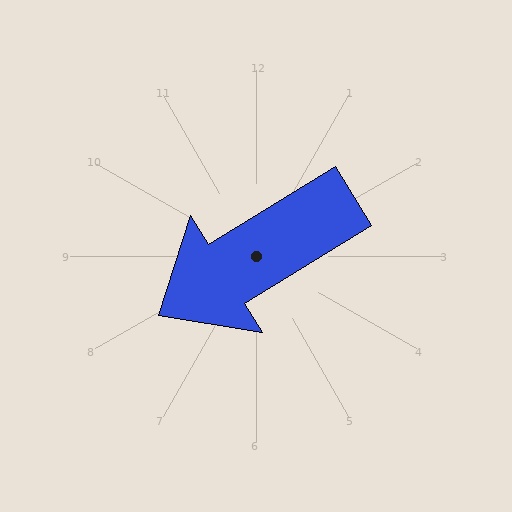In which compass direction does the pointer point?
Southwest.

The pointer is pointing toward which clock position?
Roughly 8 o'clock.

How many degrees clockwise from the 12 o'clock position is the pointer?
Approximately 239 degrees.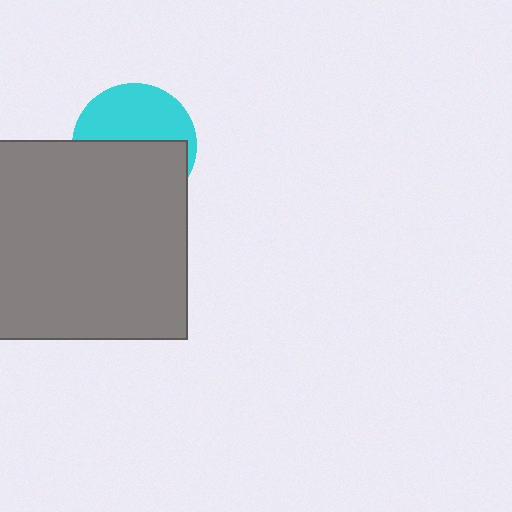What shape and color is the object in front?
The object in front is a gray square.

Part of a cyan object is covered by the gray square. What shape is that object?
It is a circle.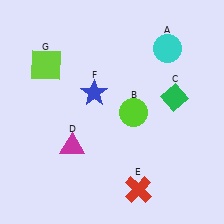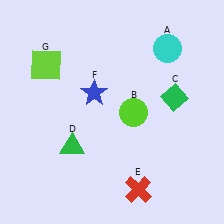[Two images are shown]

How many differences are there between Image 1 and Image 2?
There is 1 difference between the two images.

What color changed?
The triangle (D) changed from magenta in Image 1 to green in Image 2.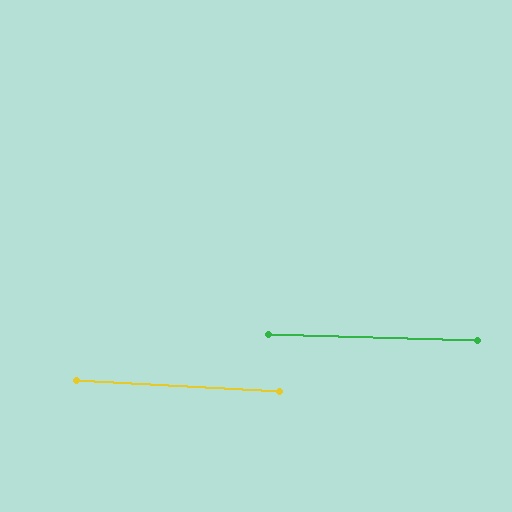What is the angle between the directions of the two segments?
Approximately 1 degree.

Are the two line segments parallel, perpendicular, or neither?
Parallel — their directions differ by only 1.5°.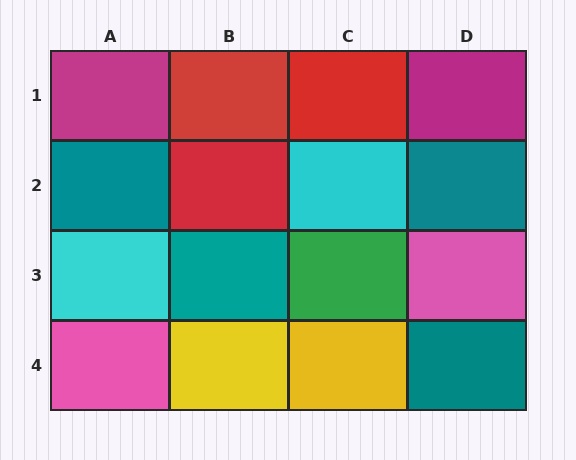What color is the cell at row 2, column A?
Teal.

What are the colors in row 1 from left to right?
Magenta, red, red, magenta.